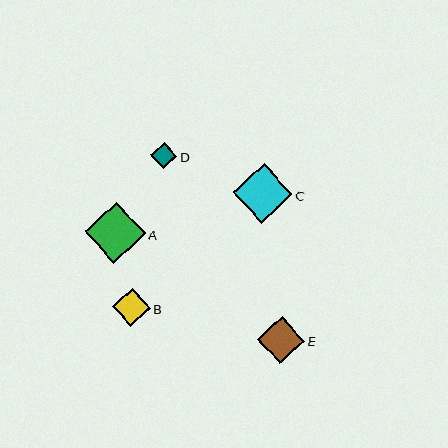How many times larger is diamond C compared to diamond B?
Diamond C is approximately 1.6 times the size of diamond B.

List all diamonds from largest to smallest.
From largest to smallest: A, C, E, B, D.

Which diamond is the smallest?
Diamond D is the smallest with a size of approximately 26 pixels.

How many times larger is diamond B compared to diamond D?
Diamond B is approximately 1.5 times the size of diamond D.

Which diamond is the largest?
Diamond A is the largest with a size of approximately 61 pixels.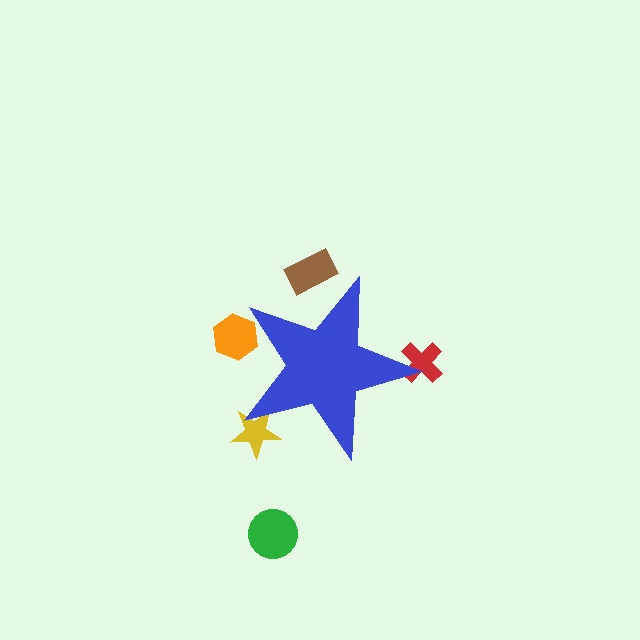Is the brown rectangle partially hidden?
Yes, the brown rectangle is partially hidden behind the blue star.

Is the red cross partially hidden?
Yes, the red cross is partially hidden behind the blue star.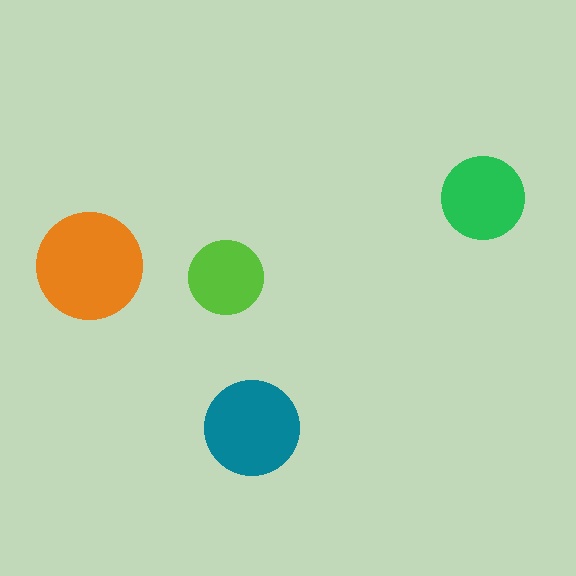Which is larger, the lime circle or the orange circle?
The orange one.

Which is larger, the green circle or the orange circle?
The orange one.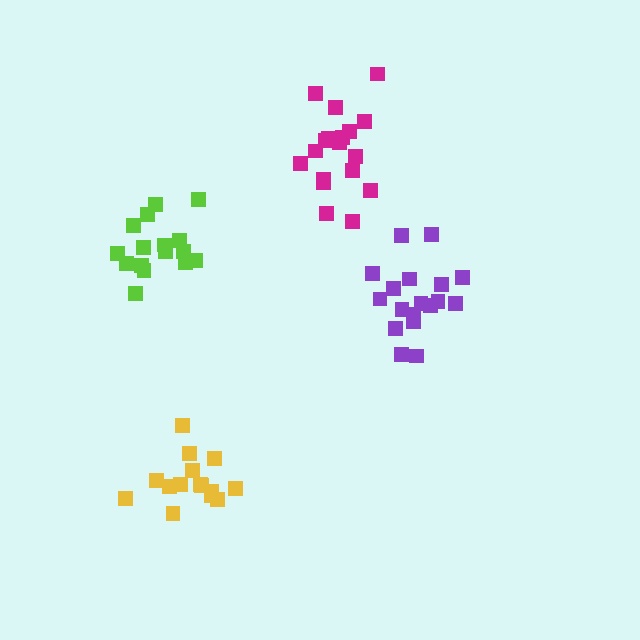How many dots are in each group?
Group 1: 18 dots, Group 2: 18 dots, Group 3: 15 dots, Group 4: 16 dots (67 total).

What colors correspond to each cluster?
The clusters are colored: purple, magenta, yellow, lime.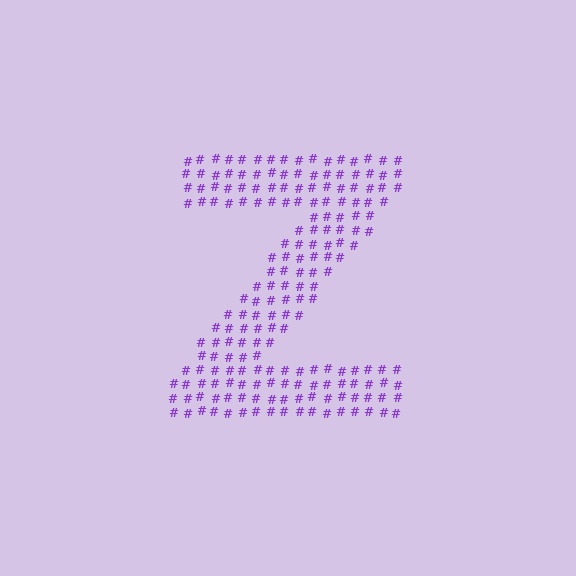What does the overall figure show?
The overall figure shows the letter Z.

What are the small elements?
The small elements are hash symbols.